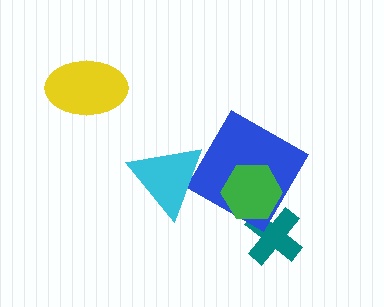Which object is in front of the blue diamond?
The green hexagon is in front of the blue diamond.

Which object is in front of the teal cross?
The green hexagon is in front of the teal cross.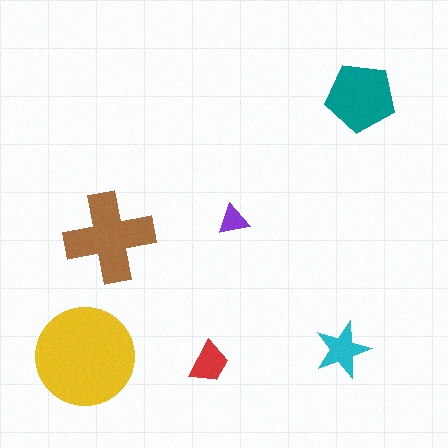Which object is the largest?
The yellow circle.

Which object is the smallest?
The purple triangle.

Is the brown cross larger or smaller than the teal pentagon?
Larger.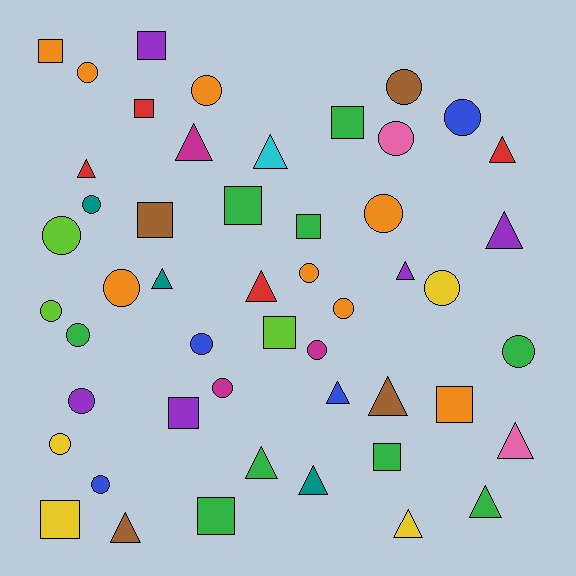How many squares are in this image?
There are 13 squares.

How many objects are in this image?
There are 50 objects.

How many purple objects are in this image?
There are 5 purple objects.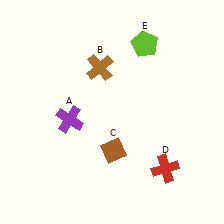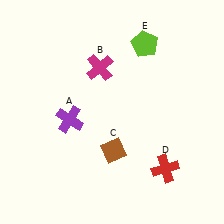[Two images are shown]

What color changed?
The cross (B) changed from brown in Image 1 to magenta in Image 2.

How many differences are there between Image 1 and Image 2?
There is 1 difference between the two images.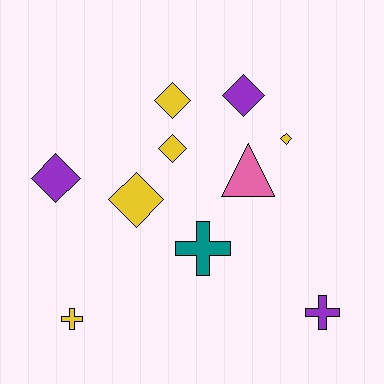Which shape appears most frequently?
Diamond, with 6 objects.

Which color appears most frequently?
Yellow, with 5 objects.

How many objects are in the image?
There are 10 objects.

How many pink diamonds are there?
There are no pink diamonds.